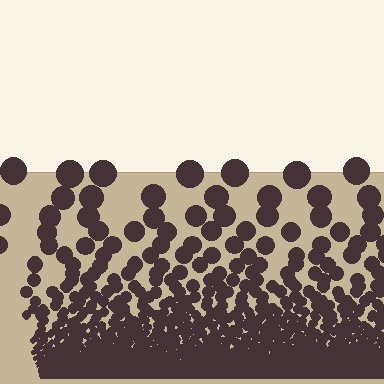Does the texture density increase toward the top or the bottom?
Density increases toward the bottom.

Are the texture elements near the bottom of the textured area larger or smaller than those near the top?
Smaller. The gradient is inverted — elements near the bottom are smaller and denser.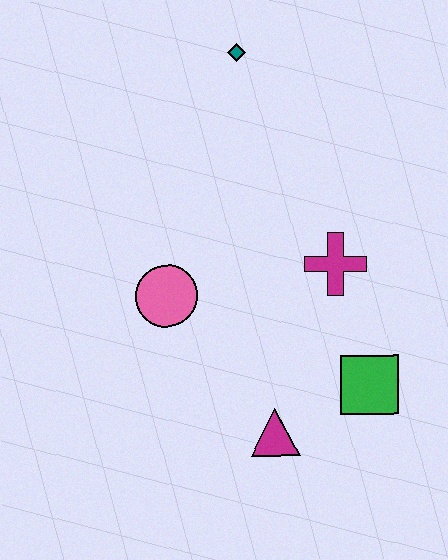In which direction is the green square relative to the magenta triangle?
The green square is to the right of the magenta triangle.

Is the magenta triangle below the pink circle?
Yes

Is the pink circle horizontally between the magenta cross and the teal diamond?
No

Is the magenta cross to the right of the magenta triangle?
Yes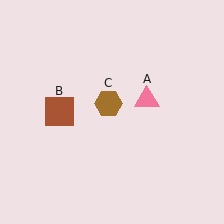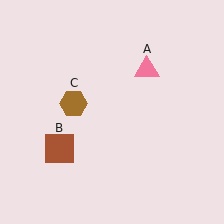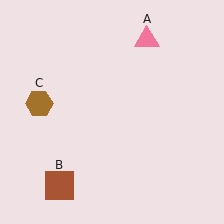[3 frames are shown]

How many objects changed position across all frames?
3 objects changed position: pink triangle (object A), brown square (object B), brown hexagon (object C).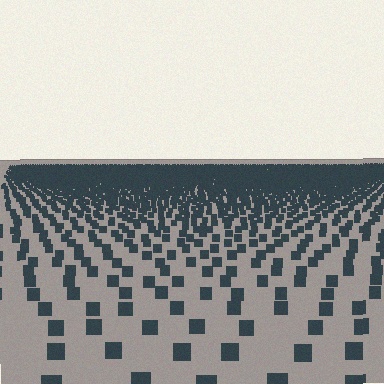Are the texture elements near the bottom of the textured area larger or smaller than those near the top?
Larger. Near the bottom, elements are closer to the viewer and appear at a bigger on-screen size.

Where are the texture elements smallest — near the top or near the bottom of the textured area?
Near the top.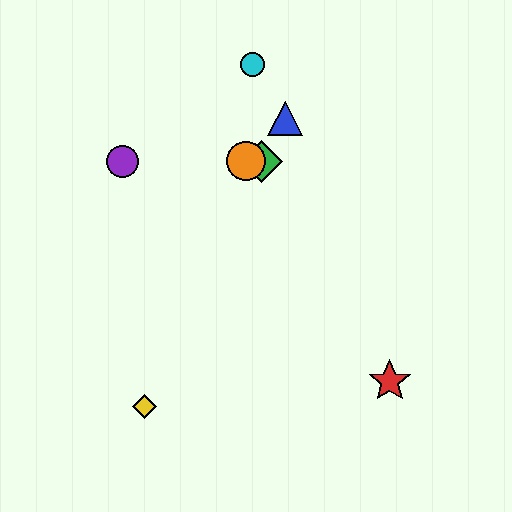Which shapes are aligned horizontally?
The green diamond, the purple circle, the orange circle are aligned horizontally.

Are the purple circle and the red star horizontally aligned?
No, the purple circle is at y≈161 and the red star is at y≈381.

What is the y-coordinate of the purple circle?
The purple circle is at y≈161.